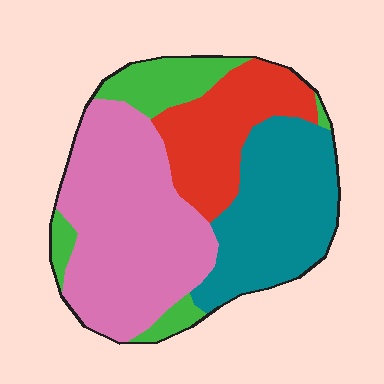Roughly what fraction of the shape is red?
Red takes up about one fifth (1/5) of the shape.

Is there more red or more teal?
Teal.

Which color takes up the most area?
Pink, at roughly 40%.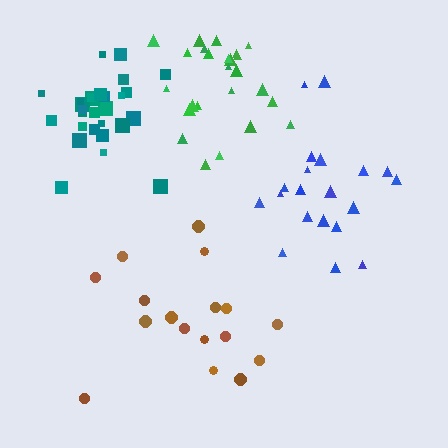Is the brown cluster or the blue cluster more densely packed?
Blue.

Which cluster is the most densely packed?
Teal.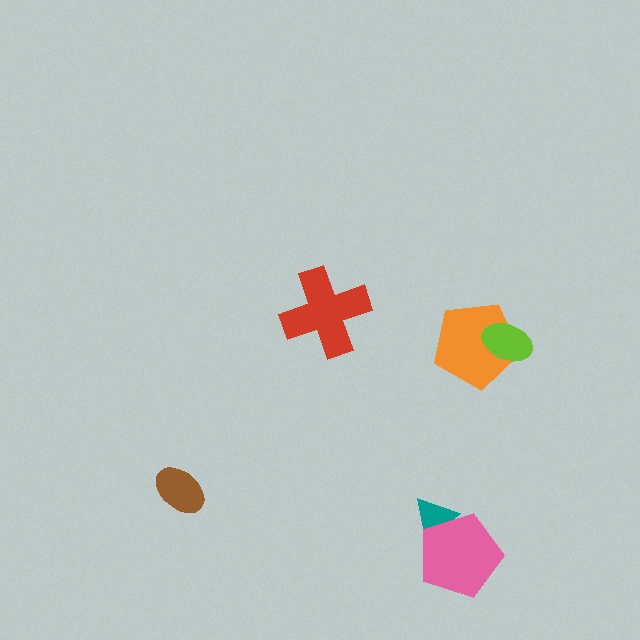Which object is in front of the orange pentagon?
The lime ellipse is in front of the orange pentagon.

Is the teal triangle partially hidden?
Yes, it is partially covered by another shape.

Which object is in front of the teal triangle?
The pink pentagon is in front of the teal triangle.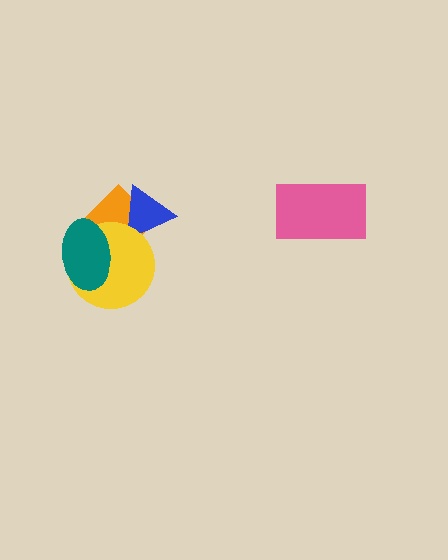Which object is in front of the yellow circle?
The teal ellipse is in front of the yellow circle.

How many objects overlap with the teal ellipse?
2 objects overlap with the teal ellipse.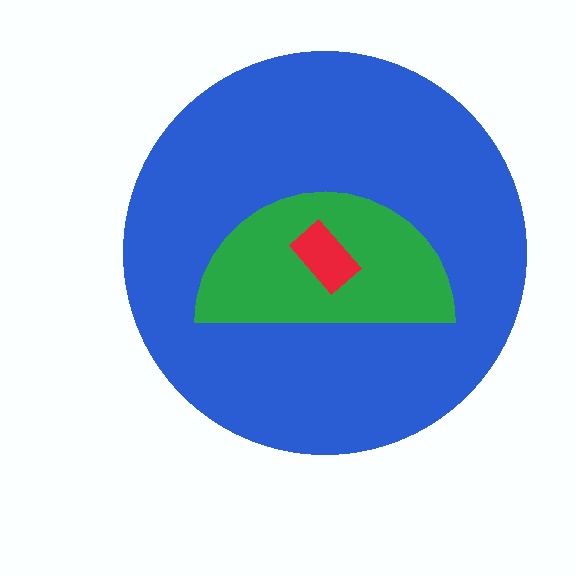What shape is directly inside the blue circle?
The green semicircle.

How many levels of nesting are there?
3.